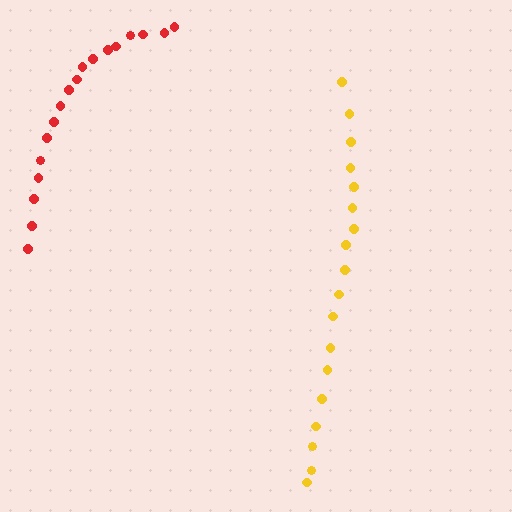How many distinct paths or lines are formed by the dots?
There are 2 distinct paths.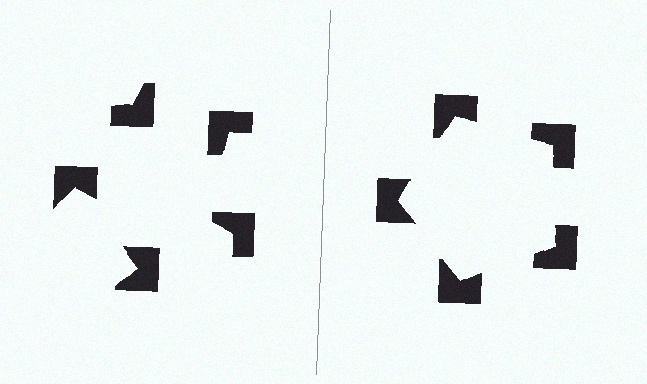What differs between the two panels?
The notched squares are positioned identically on both sides; only the wedge orientations differ. On the right they align to a pentagon; on the left they are misaligned.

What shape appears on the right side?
An illusory pentagon.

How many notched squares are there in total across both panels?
10 — 5 on each side.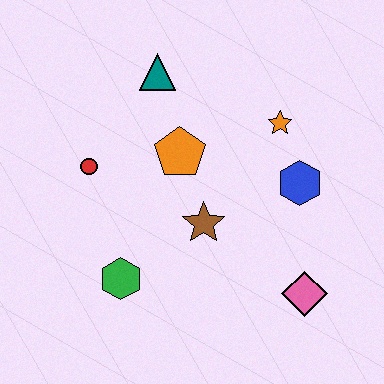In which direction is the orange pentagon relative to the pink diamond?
The orange pentagon is above the pink diamond.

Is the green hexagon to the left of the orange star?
Yes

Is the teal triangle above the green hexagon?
Yes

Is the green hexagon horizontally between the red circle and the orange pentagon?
Yes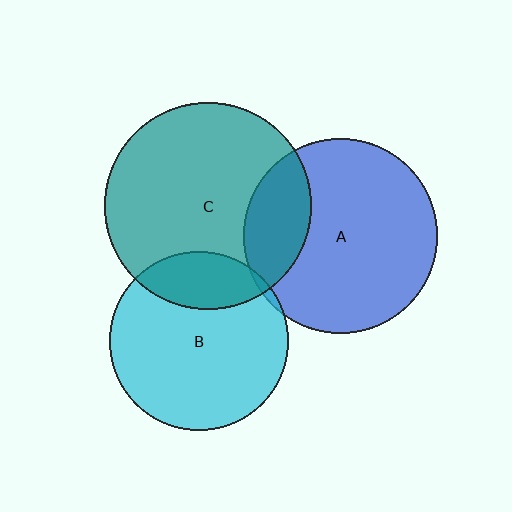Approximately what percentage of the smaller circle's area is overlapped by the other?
Approximately 20%.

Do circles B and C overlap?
Yes.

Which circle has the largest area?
Circle C (teal).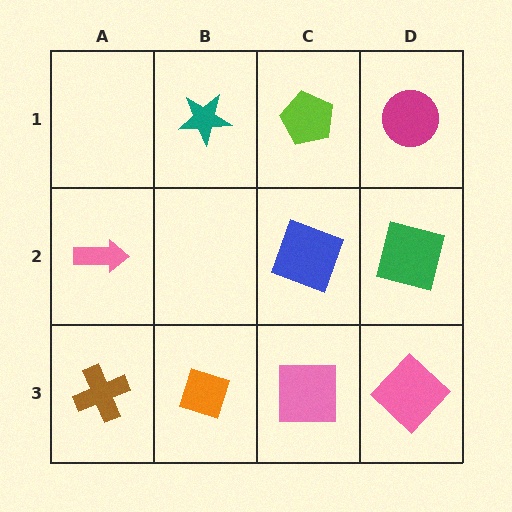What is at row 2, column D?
A green square.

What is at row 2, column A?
A pink arrow.